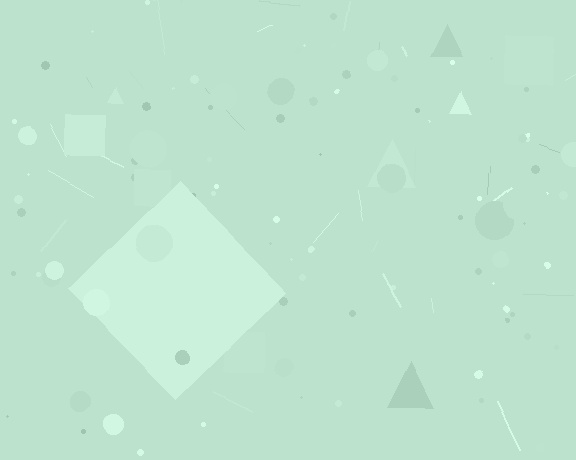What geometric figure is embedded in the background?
A diamond is embedded in the background.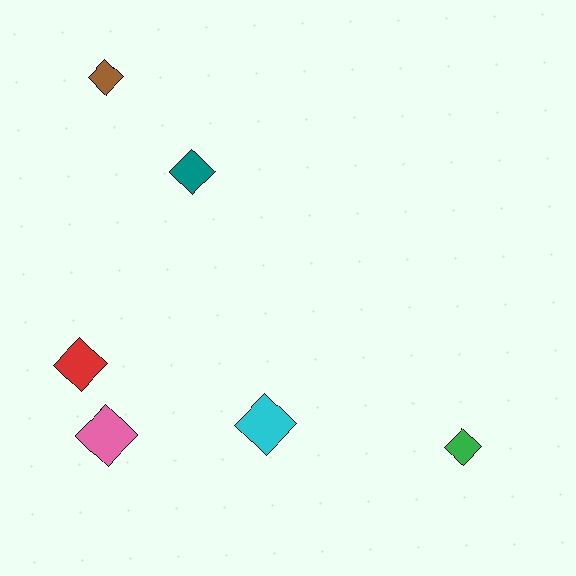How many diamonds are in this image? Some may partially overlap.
There are 6 diamonds.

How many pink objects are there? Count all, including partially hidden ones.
There is 1 pink object.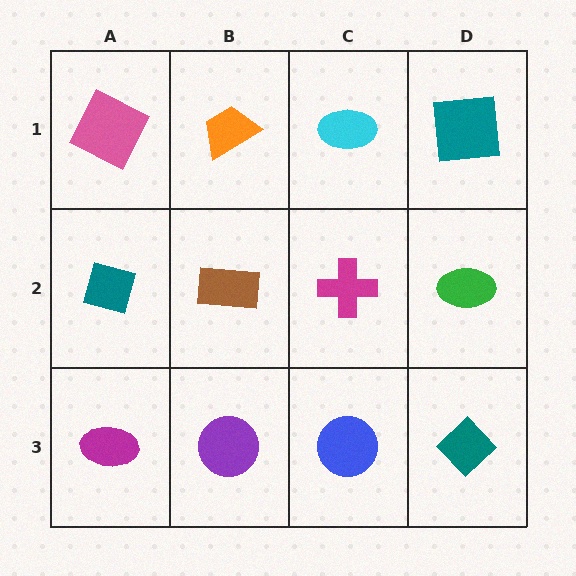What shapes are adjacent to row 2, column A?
A pink square (row 1, column A), a magenta ellipse (row 3, column A), a brown rectangle (row 2, column B).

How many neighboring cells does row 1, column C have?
3.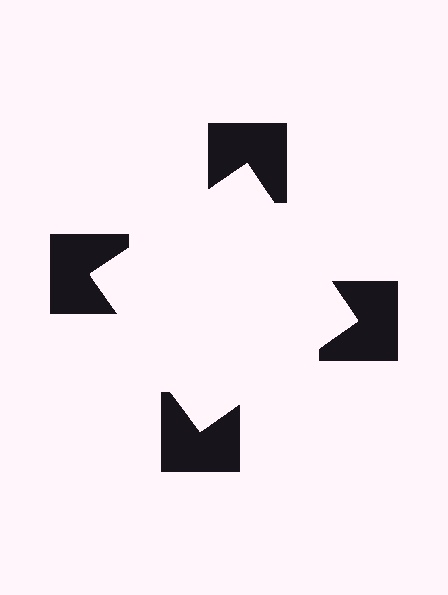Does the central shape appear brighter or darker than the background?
It typically appears slightly brighter than the background, even though no actual brightness change is drawn.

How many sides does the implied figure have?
4 sides.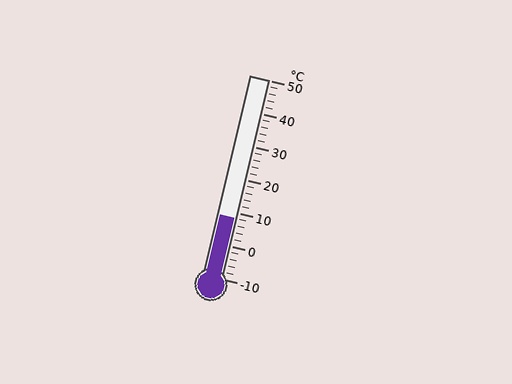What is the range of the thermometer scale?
The thermometer scale ranges from -10°C to 50°C.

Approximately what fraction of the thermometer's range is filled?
The thermometer is filled to approximately 30% of its range.